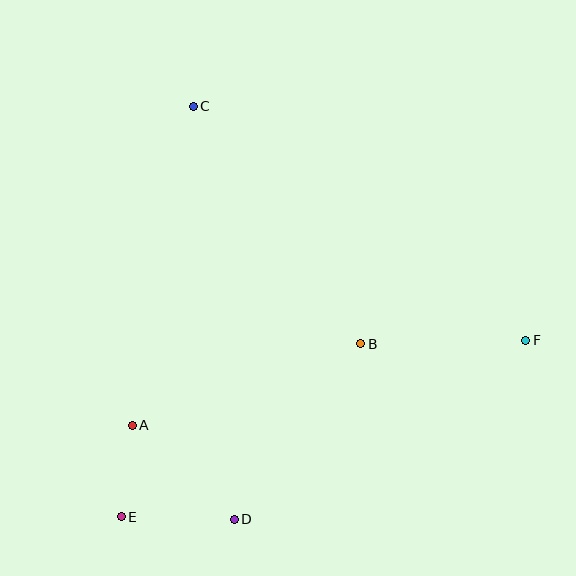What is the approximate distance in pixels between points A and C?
The distance between A and C is approximately 325 pixels.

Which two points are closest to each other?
Points A and E are closest to each other.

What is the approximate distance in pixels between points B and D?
The distance between B and D is approximately 216 pixels.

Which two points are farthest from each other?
Points E and F are farthest from each other.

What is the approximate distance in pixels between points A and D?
The distance between A and D is approximately 139 pixels.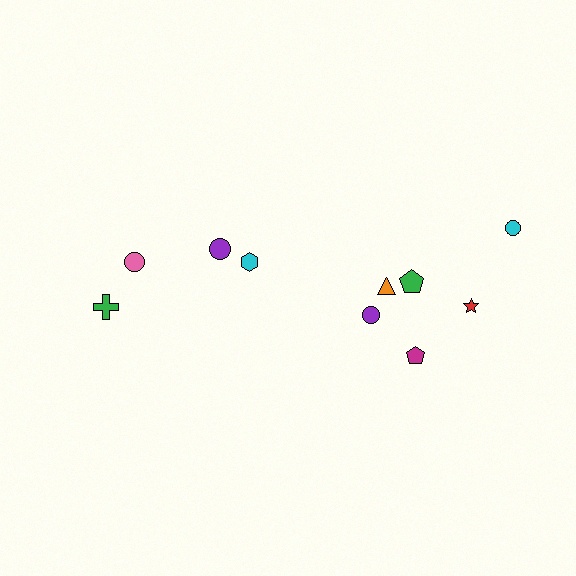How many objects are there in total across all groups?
There are 10 objects.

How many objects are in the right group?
There are 6 objects.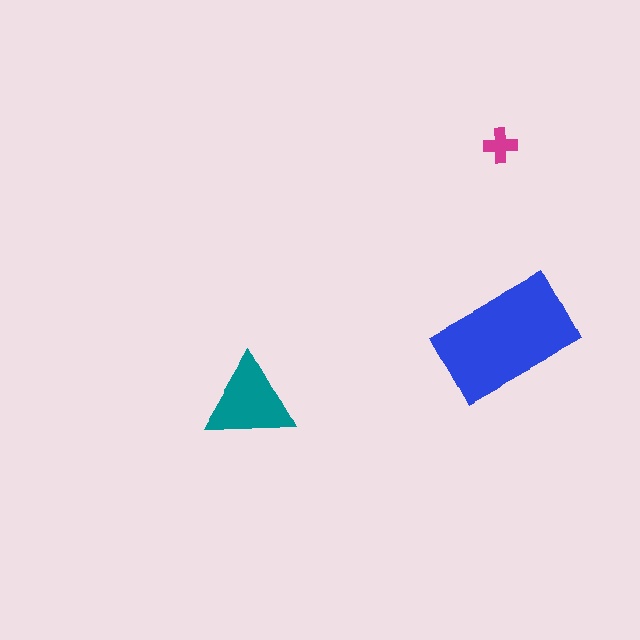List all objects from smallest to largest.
The magenta cross, the teal triangle, the blue rectangle.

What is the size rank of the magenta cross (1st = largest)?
3rd.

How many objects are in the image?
There are 3 objects in the image.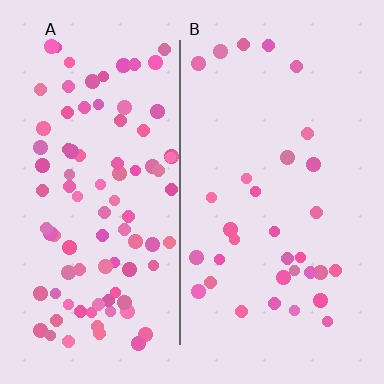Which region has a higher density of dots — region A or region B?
A (the left).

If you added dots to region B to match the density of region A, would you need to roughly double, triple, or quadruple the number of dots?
Approximately triple.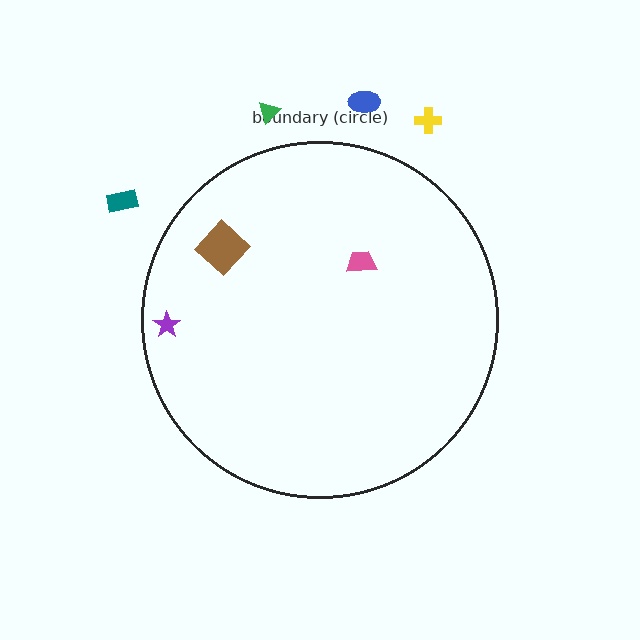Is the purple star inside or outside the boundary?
Inside.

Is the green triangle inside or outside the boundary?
Outside.